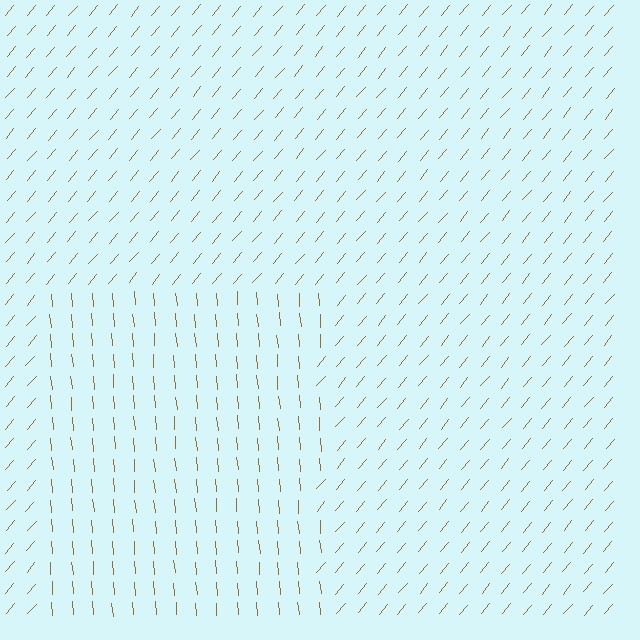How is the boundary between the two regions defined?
The boundary is defined purely by a change in line orientation (approximately 45 degrees difference). All lines are the same color and thickness.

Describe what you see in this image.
The image is filled with small brown line segments. A rectangle region in the image has lines oriented differently from the surrounding lines, creating a visible texture boundary.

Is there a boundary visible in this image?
Yes, there is a texture boundary formed by a change in line orientation.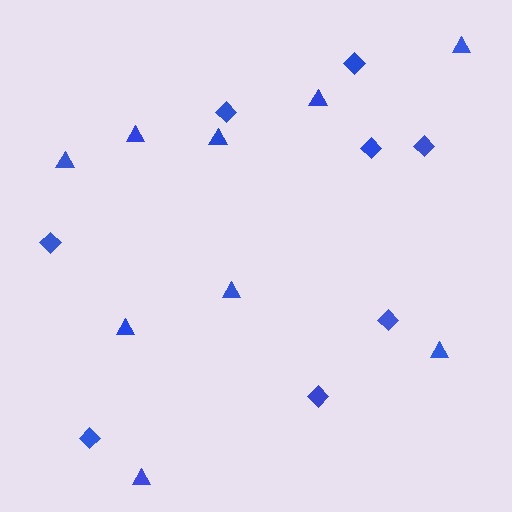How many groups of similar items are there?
There are 2 groups: one group of diamonds (8) and one group of triangles (9).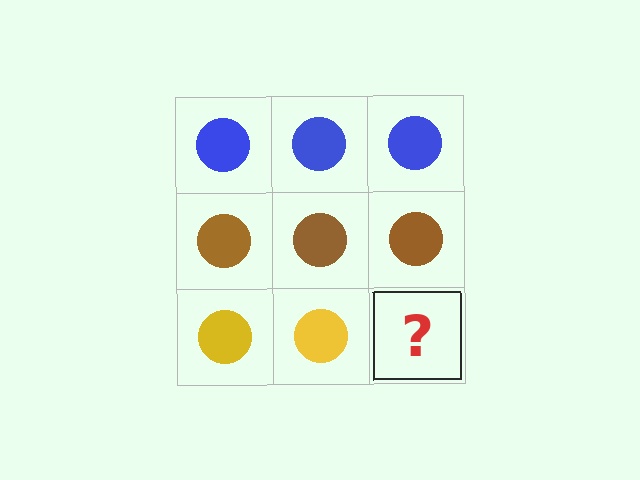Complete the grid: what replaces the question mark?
The question mark should be replaced with a yellow circle.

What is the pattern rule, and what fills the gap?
The rule is that each row has a consistent color. The gap should be filled with a yellow circle.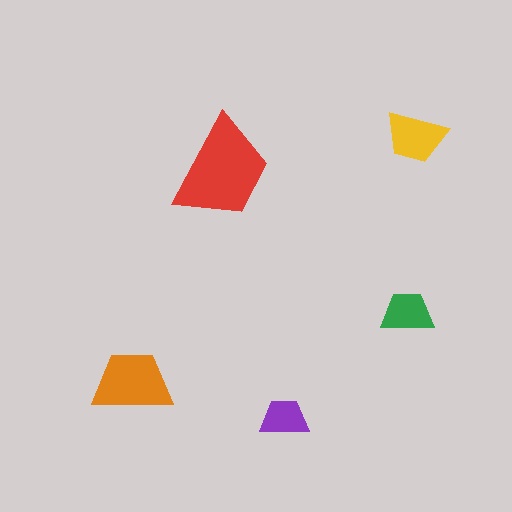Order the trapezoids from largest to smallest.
the red one, the orange one, the yellow one, the green one, the purple one.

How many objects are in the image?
There are 5 objects in the image.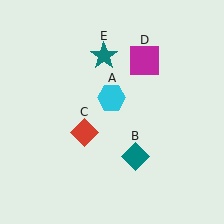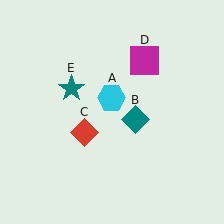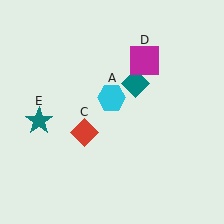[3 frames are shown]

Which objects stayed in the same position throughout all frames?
Cyan hexagon (object A) and red diamond (object C) and magenta square (object D) remained stationary.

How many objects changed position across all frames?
2 objects changed position: teal diamond (object B), teal star (object E).